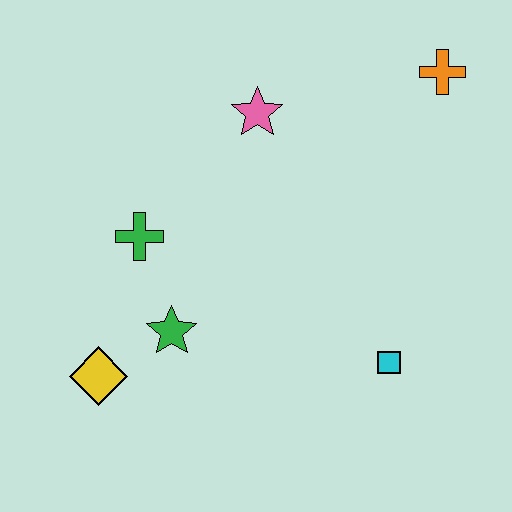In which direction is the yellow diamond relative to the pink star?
The yellow diamond is below the pink star.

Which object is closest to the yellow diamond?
The green star is closest to the yellow diamond.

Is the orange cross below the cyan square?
No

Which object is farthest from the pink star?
The yellow diamond is farthest from the pink star.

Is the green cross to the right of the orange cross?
No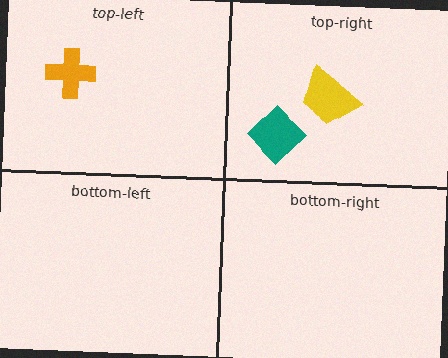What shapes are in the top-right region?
The teal diamond, the yellow trapezoid.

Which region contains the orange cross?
The top-left region.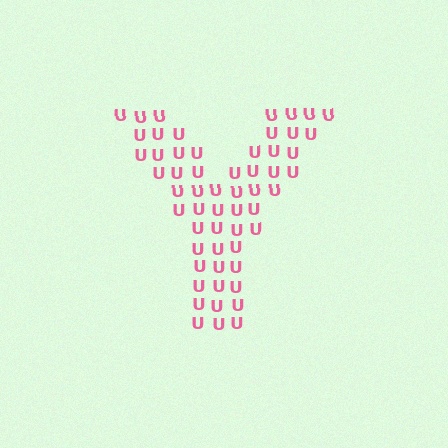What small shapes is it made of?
It is made of small letter U's.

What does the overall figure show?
The overall figure shows the letter Y.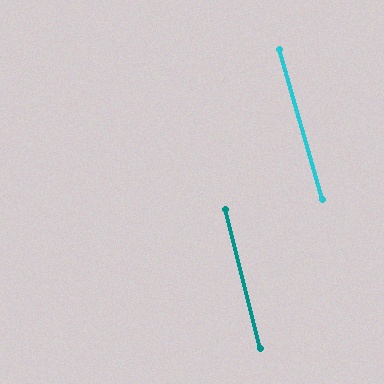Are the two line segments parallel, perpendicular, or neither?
Parallel — their directions differ by only 1.9°.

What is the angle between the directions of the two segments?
Approximately 2 degrees.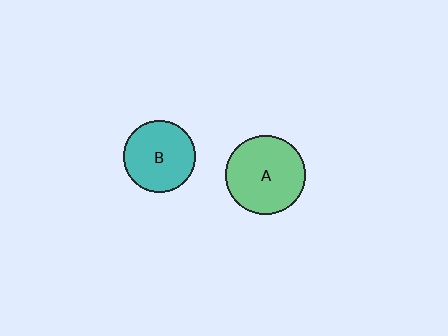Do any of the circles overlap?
No, none of the circles overlap.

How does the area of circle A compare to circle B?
Approximately 1.2 times.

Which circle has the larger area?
Circle A (green).